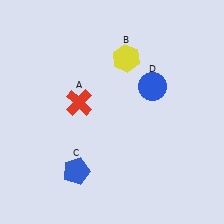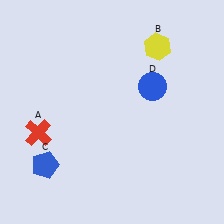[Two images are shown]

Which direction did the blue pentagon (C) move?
The blue pentagon (C) moved left.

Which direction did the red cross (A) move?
The red cross (A) moved left.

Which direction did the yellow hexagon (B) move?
The yellow hexagon (B) moved right.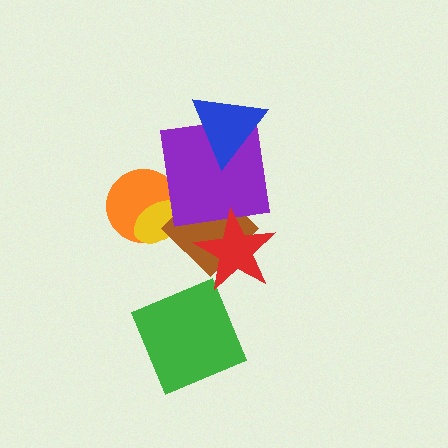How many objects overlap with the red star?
2 objects overlap with the red star.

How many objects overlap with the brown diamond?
4 objects overlap with the brown diamond.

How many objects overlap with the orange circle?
2 objects overlap with the orange circle.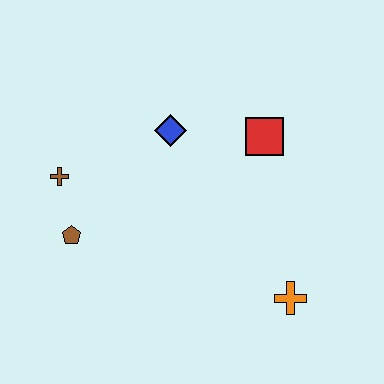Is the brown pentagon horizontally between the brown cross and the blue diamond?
Yes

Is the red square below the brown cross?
No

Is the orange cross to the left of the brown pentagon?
No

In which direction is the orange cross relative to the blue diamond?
The orange cross is below the blue diamond.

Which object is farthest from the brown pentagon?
The orange cross is farthest from the brown pentagon.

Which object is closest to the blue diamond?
The red square is closest to the blue diamond.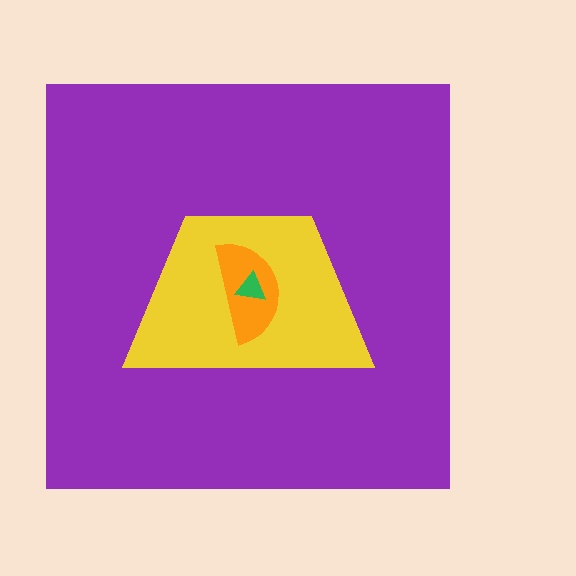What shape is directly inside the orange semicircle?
The green triangle.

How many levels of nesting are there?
4.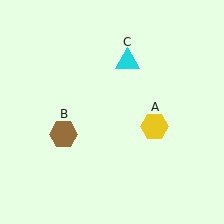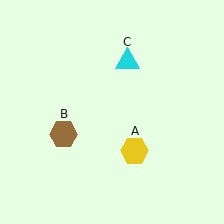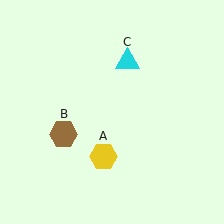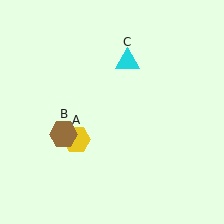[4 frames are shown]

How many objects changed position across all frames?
1 object changed position: yellow hexagon (object A).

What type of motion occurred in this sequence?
The yellow hexagon (object A) rotated clockwise around the center of the scene.